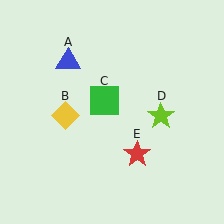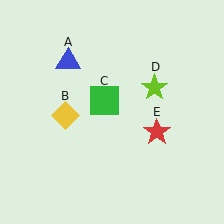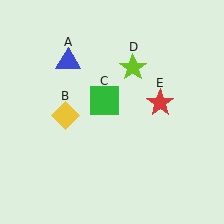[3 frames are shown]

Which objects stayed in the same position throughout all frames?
Blue triangle (object A) and yellow diamond (object B) and green square (object C) remained stationary.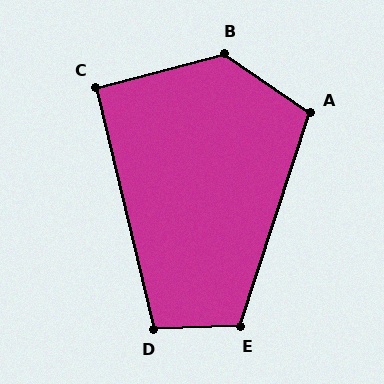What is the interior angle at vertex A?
Approximately 106 degrees (obtuse).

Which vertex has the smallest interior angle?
C, at approximately 91 degrees.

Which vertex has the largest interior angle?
B, at approximately 131 degrees.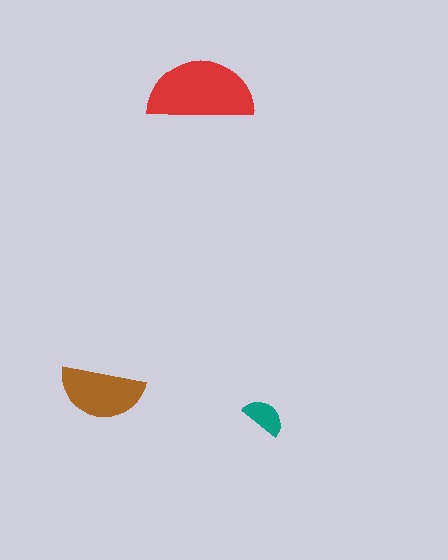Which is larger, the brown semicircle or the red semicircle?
The red one.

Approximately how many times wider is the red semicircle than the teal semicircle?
About 2.5 times wider.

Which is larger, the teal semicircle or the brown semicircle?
The brown one.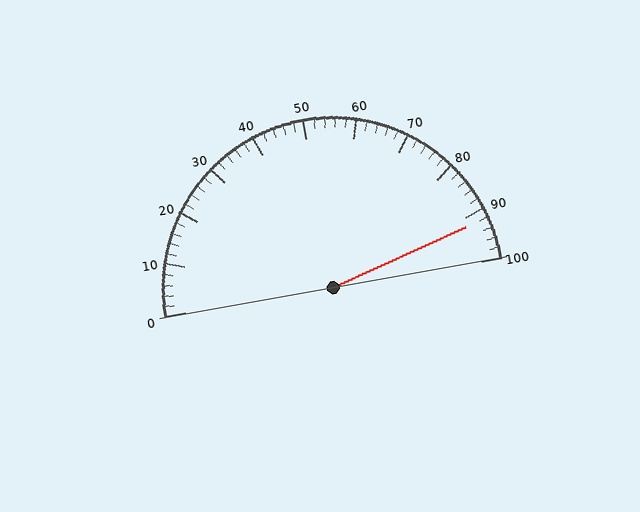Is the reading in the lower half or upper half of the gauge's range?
The reading is in the upper half of the range (0 to 100).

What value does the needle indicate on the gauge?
The needle indicates approximately 92.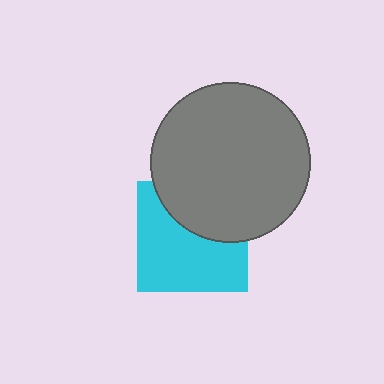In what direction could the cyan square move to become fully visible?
The cyan square could move down. That would shift it out from behind the gray circle entirely.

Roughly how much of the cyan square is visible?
About half of it is visible (roughly 62%).